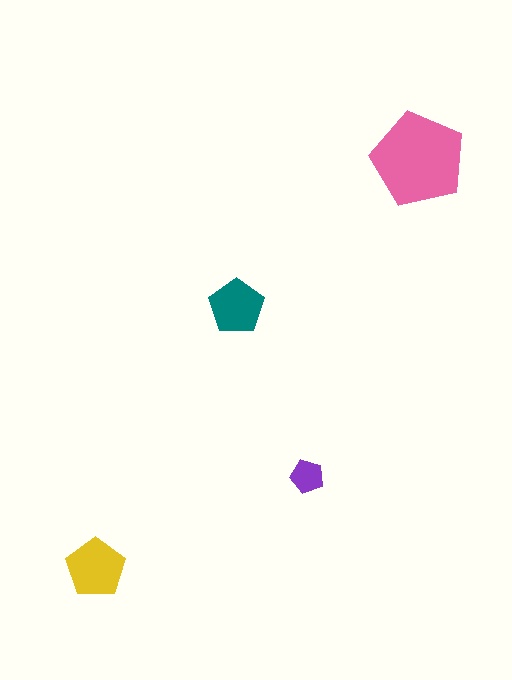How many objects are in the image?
There are 4 objects in the image.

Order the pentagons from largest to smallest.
the pink one, the yellow one, the teal one, the purple one.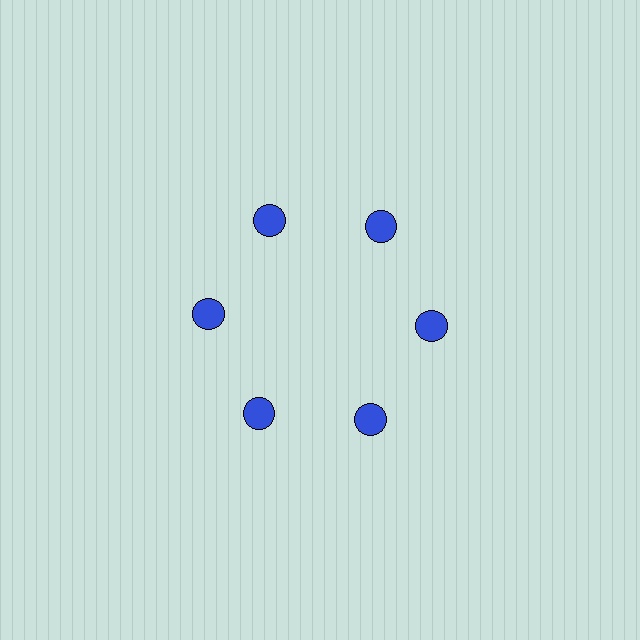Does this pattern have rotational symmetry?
Yes, this pattern has 6-fold rotational symmetry. It looks the same after rotating 60 degrees around the center.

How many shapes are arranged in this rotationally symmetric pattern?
There are 6 shapes, arranged in 6 groups of 1.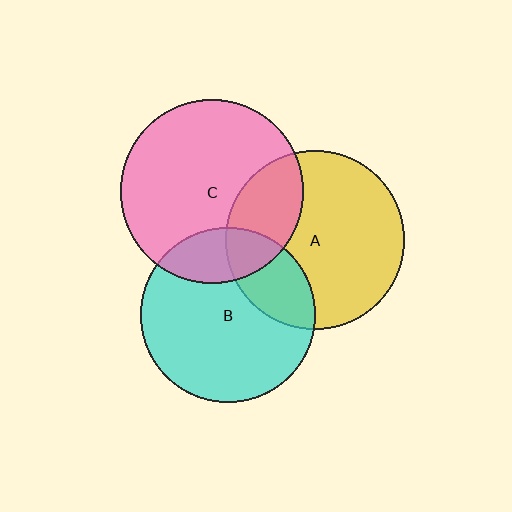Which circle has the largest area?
Circle C (pink).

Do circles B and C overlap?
Yes.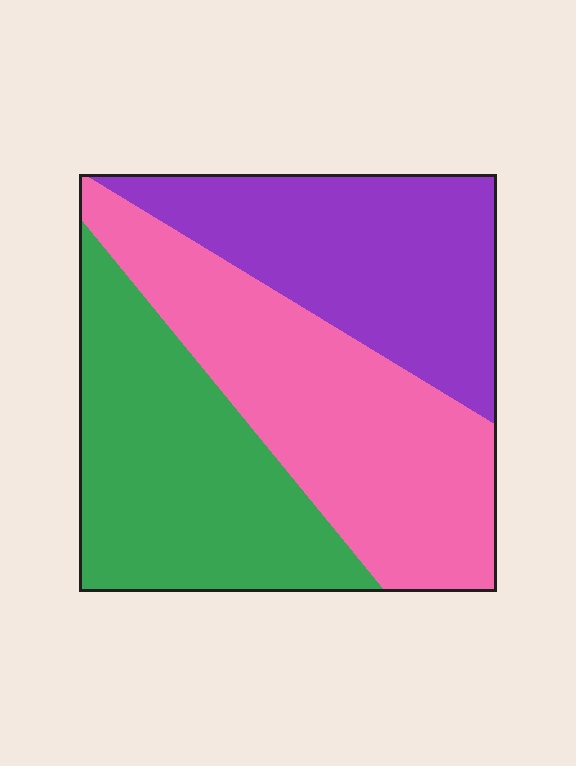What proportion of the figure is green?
Green takes up about one third (1/3) of the figure.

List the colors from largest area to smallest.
From largest to smallest: pink, green, purple.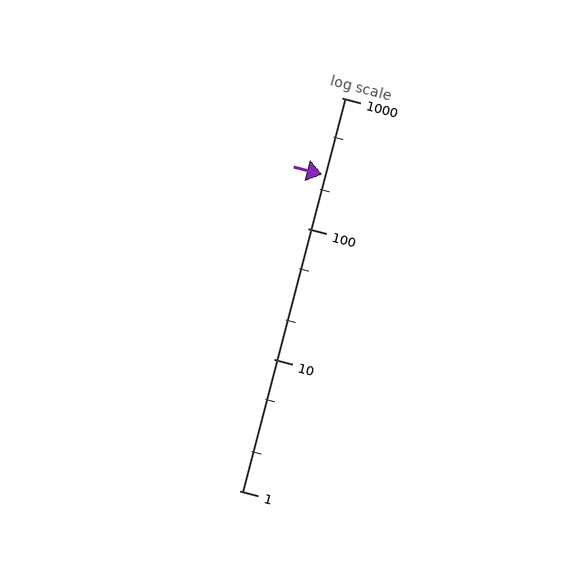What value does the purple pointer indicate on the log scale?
The pointer indicates approximately 260.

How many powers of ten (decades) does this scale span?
The scale spans 3 decades, from 1 to 1000.